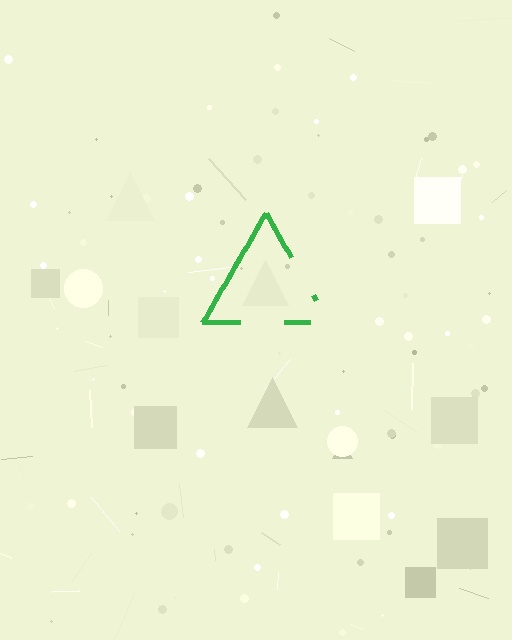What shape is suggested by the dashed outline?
The dashed outline suggests a triangle.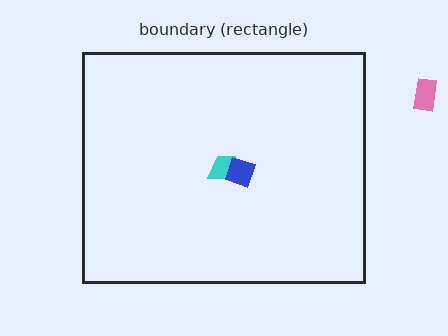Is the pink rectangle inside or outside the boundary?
Outside.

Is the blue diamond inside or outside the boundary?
Inside.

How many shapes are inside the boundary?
2 inside, 1 outside.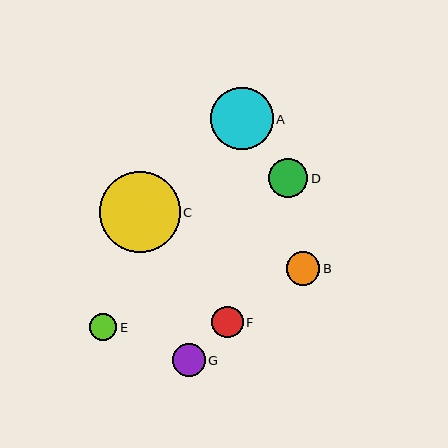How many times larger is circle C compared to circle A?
Circle C is approximately 1.3 times the size of circle A.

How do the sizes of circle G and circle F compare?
Circle G and circle F are approximately the same size.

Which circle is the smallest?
Circle E is the smallest with a size of approximately 27 pixels.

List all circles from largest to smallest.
From largest to smallest: C, A, D, B, G, F, E.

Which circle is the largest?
Circle C is the largest with a size of approximately 81 pixels.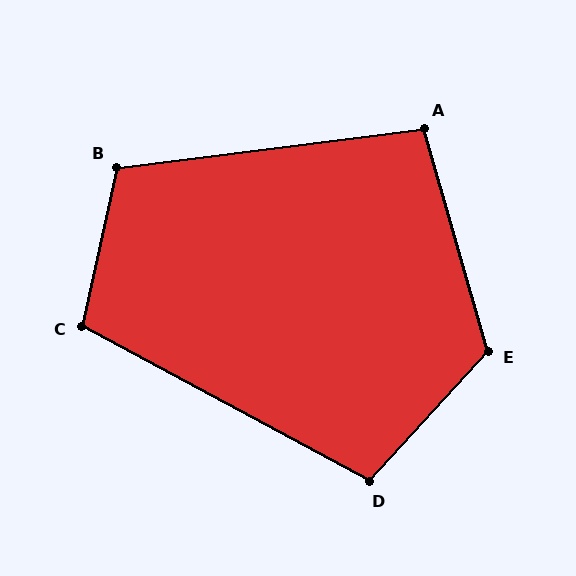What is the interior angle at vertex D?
Approximately 104 degrees (obtuse).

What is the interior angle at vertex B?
Approximately 110 degrees (obtuse).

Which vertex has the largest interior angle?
E, at approximately 122 degrees.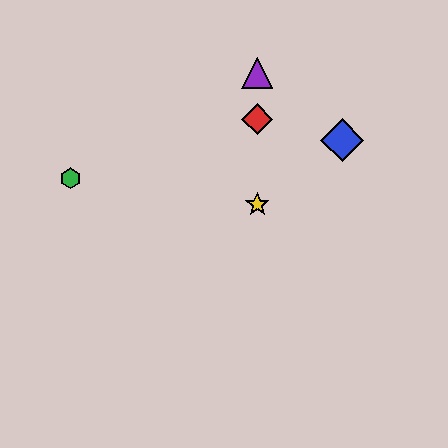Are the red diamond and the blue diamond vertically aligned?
No, the red diamond is at x≈257 and the blue diamond is at x≈342.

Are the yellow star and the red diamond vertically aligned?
Yes, both are at x≈257.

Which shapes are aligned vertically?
The red diamond, the yellow star, the purple triangle are aligned vertically.